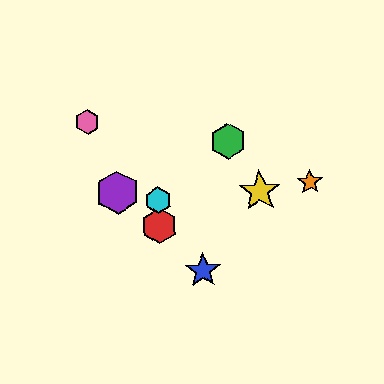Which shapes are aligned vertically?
The red hexagon, the cyan hexagon are aligned vertically.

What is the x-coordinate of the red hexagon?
The red hexagon is at x≈159.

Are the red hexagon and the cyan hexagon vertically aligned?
Yes, both are at x≈159.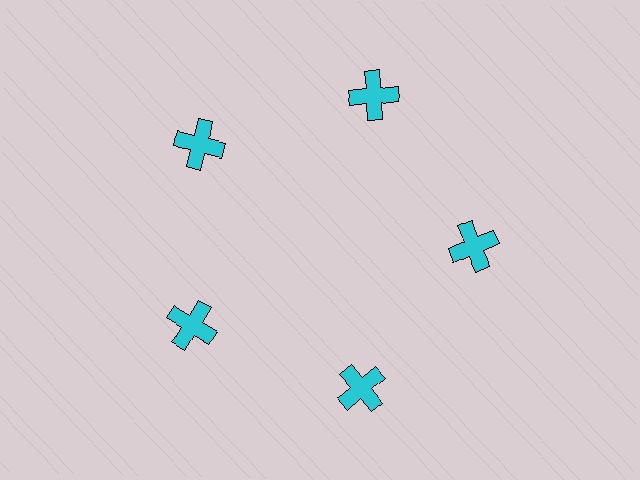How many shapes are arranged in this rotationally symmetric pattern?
There are 5 shapes, arranged in 5 groups of 1.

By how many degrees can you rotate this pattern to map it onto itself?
The pattern maps onto itself every 72 degrees of rotation.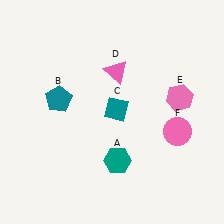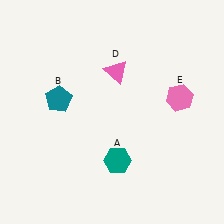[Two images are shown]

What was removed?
The teal diamond (C), the pink circle (F) were removed in Image 2.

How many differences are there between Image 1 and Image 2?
There are 2 differences between the two images.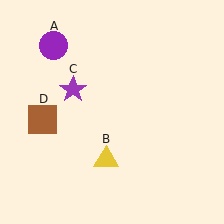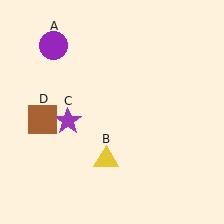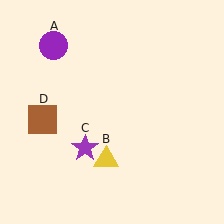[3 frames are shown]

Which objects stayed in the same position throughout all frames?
Purple circle (object A) and yellow triangle (object B) and brown square (object D) remained stationary.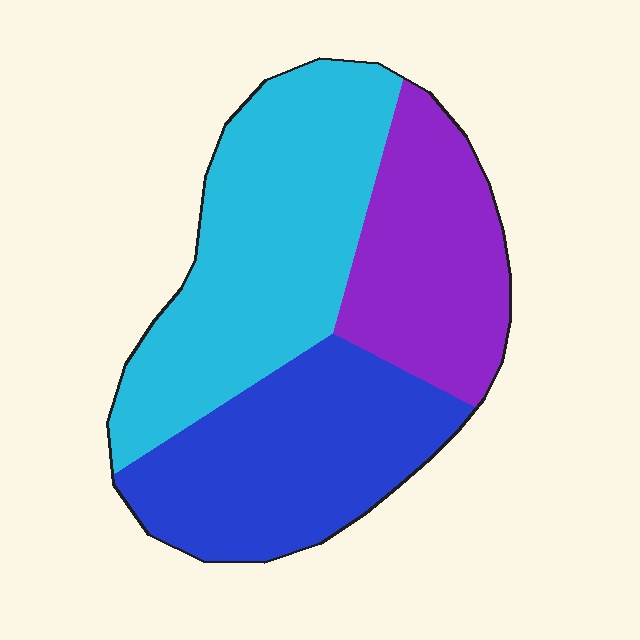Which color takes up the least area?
Purple, at roughly 25%.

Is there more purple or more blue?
Blue.